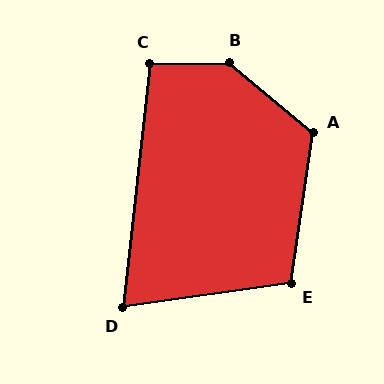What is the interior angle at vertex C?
Approximately 98 degrees (obtuse).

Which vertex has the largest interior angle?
B, at approximately 139 degrees.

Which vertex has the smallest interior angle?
D, at approximately 75 degrees.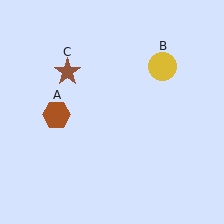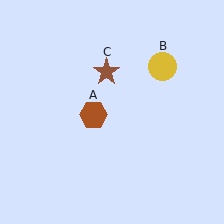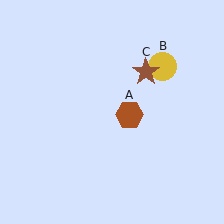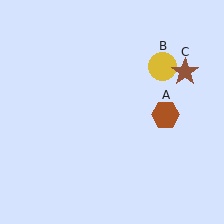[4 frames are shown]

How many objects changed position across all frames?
2 objects changed position: brown hexagon (object A), brown star (object C).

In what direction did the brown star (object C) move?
The brown star (object C) moved right.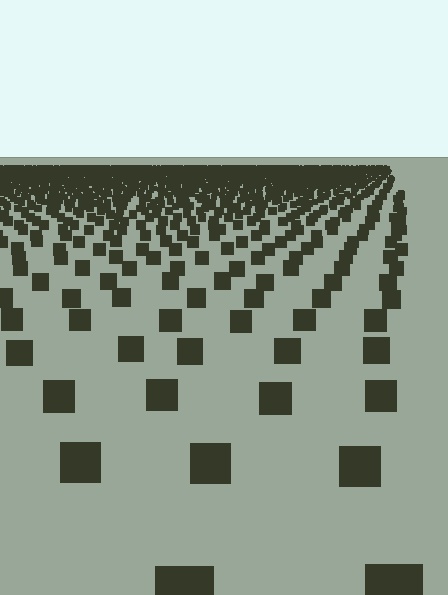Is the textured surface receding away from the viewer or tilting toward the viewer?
The surface is receding away from the viewer. Texture elements get smaller and denser toward the top.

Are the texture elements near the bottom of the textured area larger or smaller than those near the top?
Larger. Near the bottom, elements are closer to the viewer and appear at a bigger on-screen size.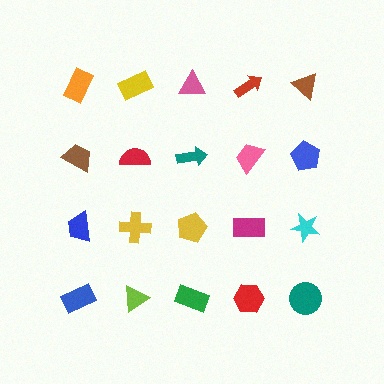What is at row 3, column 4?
A magenta rectangle.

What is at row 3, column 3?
A yellow pentagon.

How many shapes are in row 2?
5 shapes.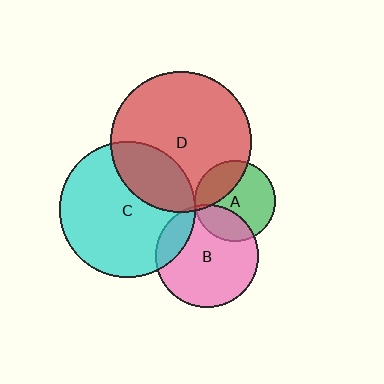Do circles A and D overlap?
Yes.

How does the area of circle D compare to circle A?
Approximately 3.1 times.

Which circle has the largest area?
Circle D (red).